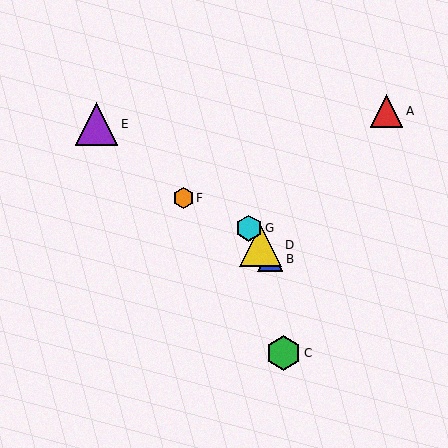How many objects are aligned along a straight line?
3 objects (B, D, G) are aligned along a straight line.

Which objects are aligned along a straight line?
Objects B, D, G are aligned along a straight line.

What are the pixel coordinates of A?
Object A is at (387, 111).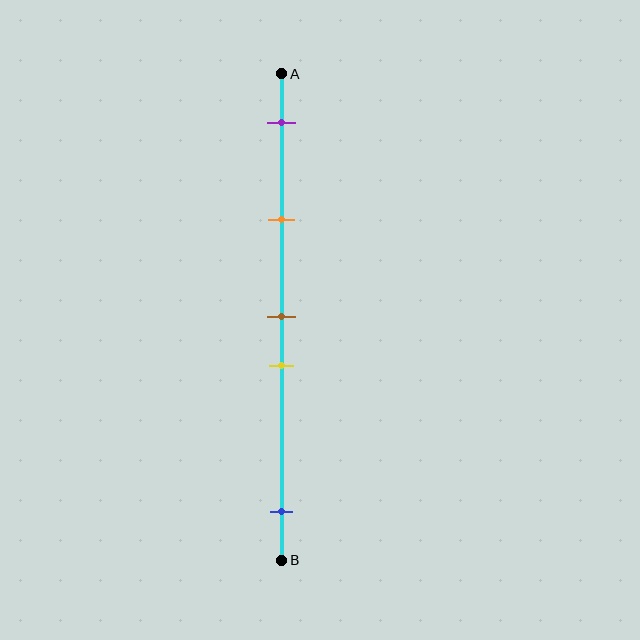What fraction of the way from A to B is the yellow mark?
The yellow mark is approximately 60% (0.6) of the way from A to B.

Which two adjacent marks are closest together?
The brown and yellow marks are the closest adjacent pair.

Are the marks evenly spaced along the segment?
No, the marks are not evenly spaced.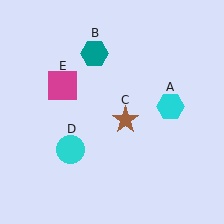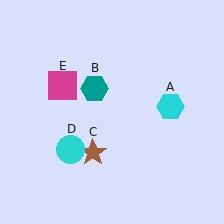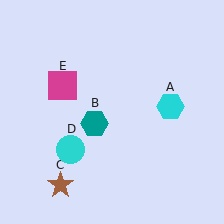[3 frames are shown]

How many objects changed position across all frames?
2 objects changed position: teal hexagon (object B), brown star (object C).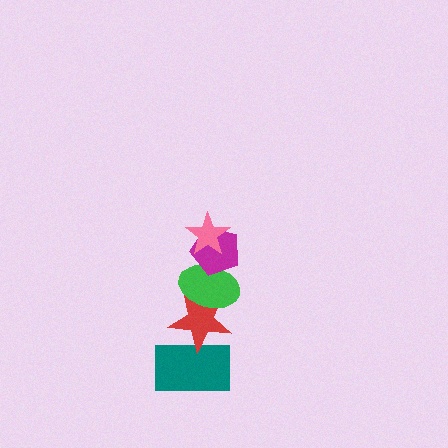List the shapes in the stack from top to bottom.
From top to bottom: the pink star, the magenta pentagon, the green ellipse, the red star, the teal rectangle.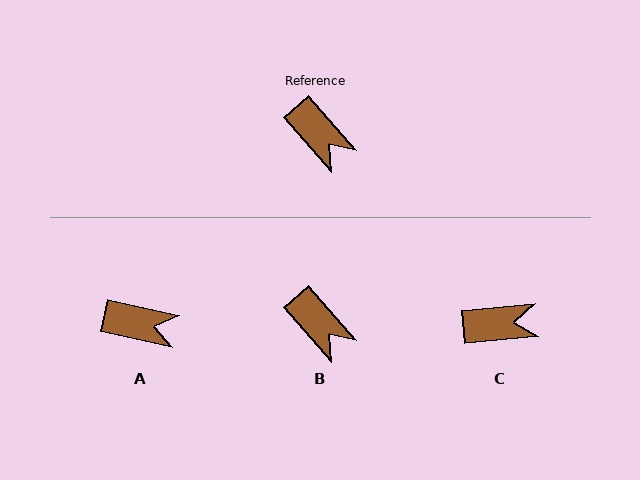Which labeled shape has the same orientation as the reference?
B.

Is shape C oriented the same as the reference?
No, it is off by about 54 degrees.